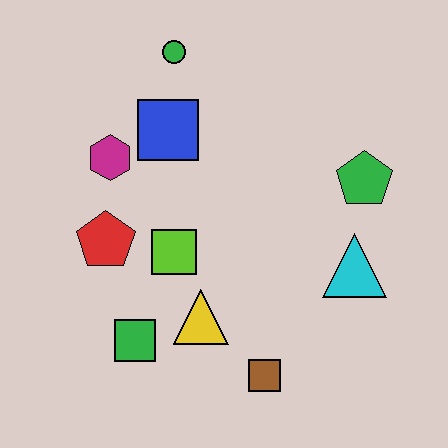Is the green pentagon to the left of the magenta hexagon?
No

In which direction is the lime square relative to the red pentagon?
The lime square is to the right of the red pentagon.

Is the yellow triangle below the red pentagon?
Yes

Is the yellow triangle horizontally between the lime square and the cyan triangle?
Yes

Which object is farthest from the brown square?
The green circle is farthest from the brown square.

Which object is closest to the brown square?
The yellow triangle is closest to the brown square.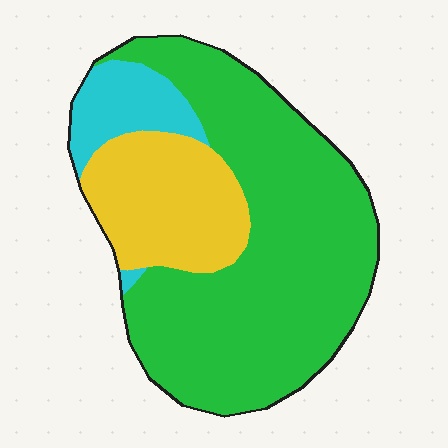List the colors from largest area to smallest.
From largest to smallest: green, yellow, cyan.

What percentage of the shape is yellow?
Yellow takes up about one quarter (1/4) of the shape.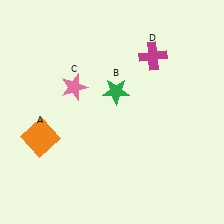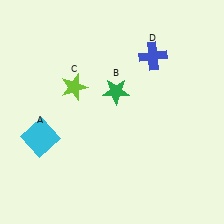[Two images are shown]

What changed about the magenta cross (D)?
In Image 1, D is magenta. In Image 2, it changed to blue.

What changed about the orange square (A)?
In Image 1, A is orange. In Image 2, it changed to cyan.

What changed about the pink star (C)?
In Image 1, C is pink. In Image 2, it changed to lime.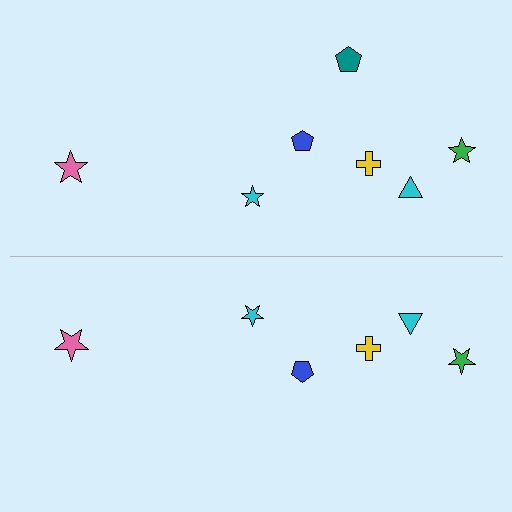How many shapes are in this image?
There are 13 shapes in this image.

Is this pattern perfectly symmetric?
No, the pattern is not perfectly symmetric. A teal pentagon is missing from the bottom side.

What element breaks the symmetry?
A teal pentagon is missing from the bottom side.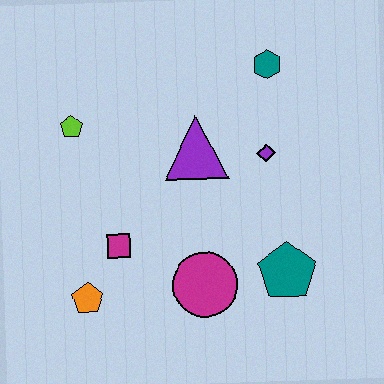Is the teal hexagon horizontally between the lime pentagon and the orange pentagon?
No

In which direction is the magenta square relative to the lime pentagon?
The magenta square is below the lime pentagon.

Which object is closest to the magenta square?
The orange pentagon is closest to the magenta square.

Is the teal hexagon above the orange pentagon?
Yes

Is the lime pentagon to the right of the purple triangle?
No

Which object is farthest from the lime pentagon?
The teal pentagon is farthest from the lime pentagon.